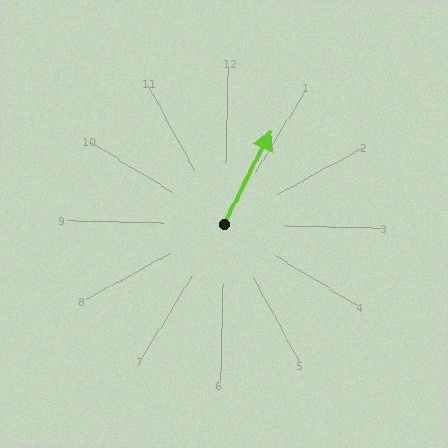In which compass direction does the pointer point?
Northeast.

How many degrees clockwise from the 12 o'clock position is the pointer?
Approximately 25 degrees.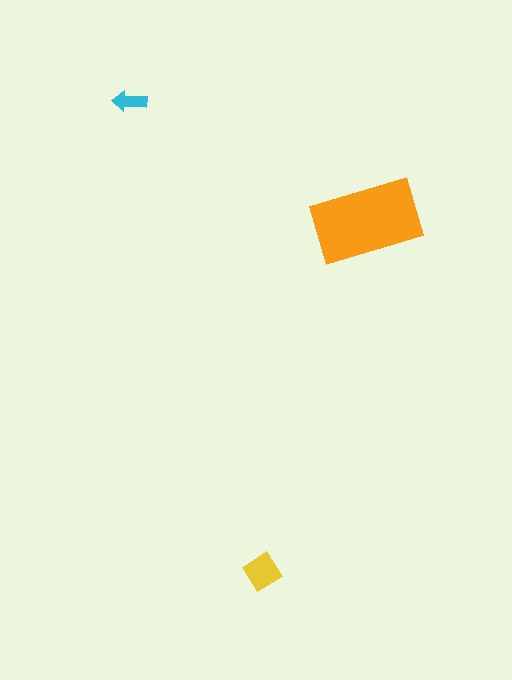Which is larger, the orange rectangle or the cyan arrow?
The orange rectangle.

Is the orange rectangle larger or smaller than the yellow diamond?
Larger.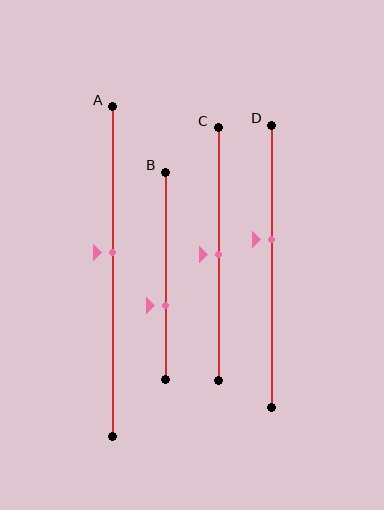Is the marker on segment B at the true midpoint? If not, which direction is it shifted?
No, the marker on segment B is shifted downward by about 14% of the segment length.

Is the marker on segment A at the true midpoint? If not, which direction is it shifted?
No, the marker on segment A is shifted upward by about 6% of the segment length.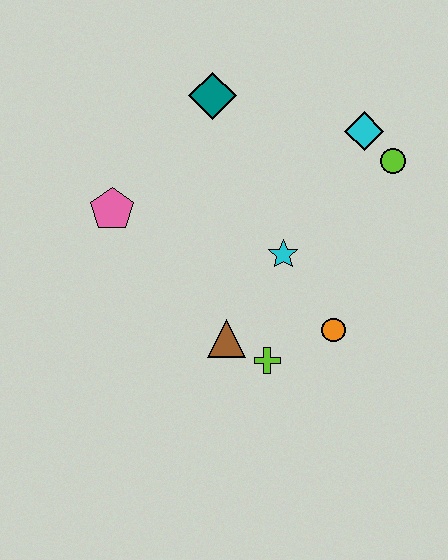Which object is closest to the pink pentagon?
The teal diamond is closest to the pink pentagon.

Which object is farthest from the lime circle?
The pink pentagon is farthest from the lime circle.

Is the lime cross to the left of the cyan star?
Yes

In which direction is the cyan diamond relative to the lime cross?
The cyan diamond is above the lime cross.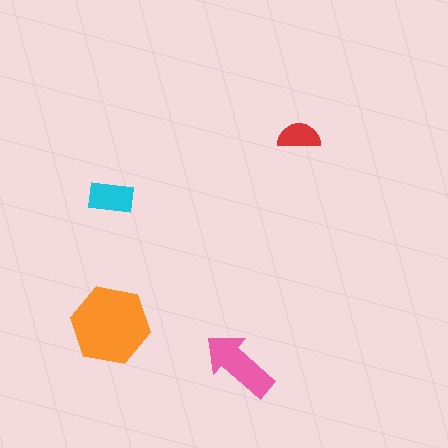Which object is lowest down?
The pink arrow is bottommost.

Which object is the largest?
The orange hexagon.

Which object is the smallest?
The red semicircle.